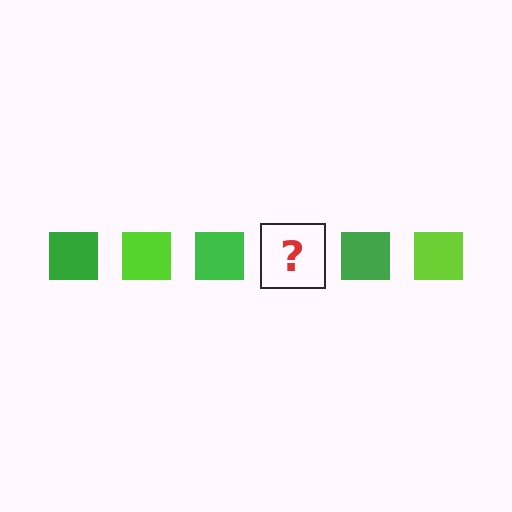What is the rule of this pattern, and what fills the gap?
The rule is that the pattern cycles through green, lime squares. The gap should be filled with a lime square.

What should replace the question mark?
The question mark should be replaced with a lime square.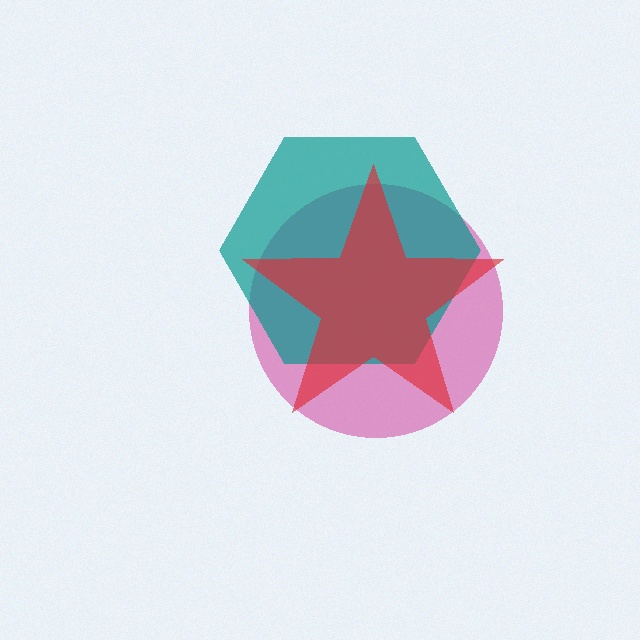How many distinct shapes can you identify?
There are 3 distinct shapes: a magenta circle, a teal hexagon, a red star.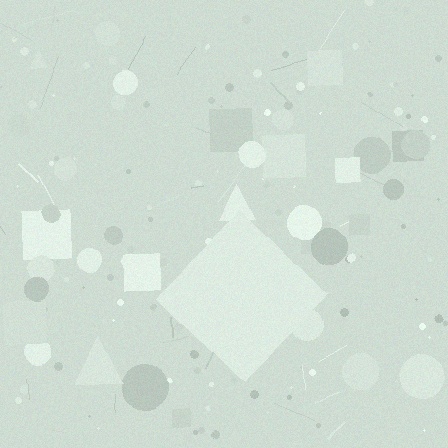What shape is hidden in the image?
A diamond is hidden in the image.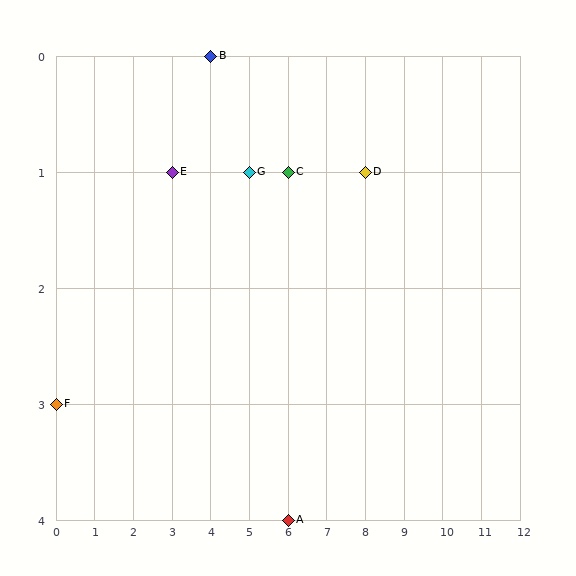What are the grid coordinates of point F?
Point F is at grid coordinates (0, 3).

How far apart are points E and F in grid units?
Points E and F are 3 columns and 2 rows apart (about 3.6 grid units diagonally).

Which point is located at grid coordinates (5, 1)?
Point G is at (5, 1).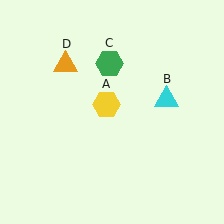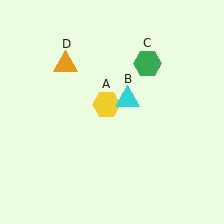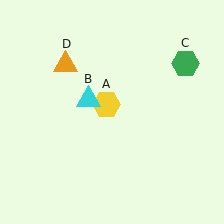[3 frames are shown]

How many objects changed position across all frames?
2 objects changed position: cyan triangle (object B), green hexagon (object C).